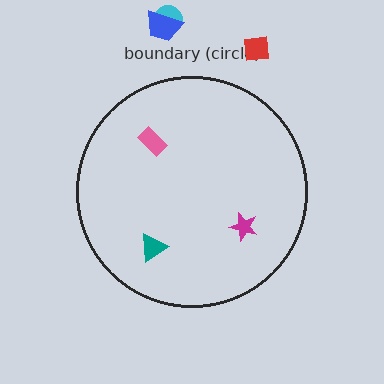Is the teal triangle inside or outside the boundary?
Inside.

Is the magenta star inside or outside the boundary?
Inside.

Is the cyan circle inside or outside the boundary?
Outside.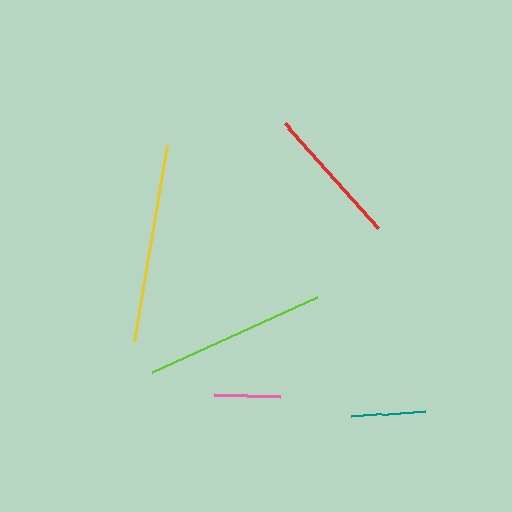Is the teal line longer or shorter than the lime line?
The lime line is longer than the teal line.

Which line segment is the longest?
The yellow line is the longest at approximately 200 pixels.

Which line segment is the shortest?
The pink line is the shortest at approximately 65 pixels.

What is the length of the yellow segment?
The yellow segment is approximately 200 pixels long.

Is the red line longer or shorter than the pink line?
The red line is longer than the pink line.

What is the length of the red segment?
The red segment is approximately 141 pixels long.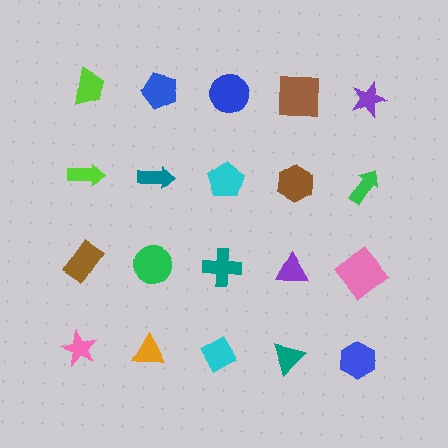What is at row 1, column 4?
A brown square.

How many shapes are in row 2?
5 shapes.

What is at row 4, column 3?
A cyan diamond.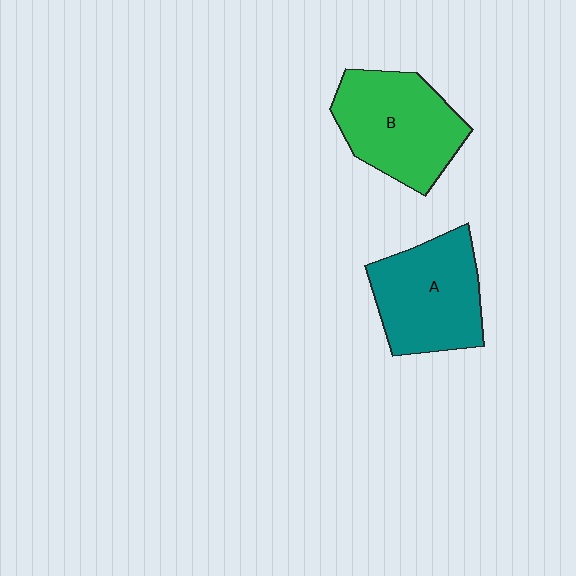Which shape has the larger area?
Shape B (green).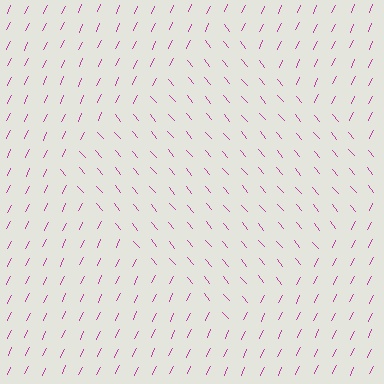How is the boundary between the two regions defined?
The boundary is defined purely by a change in line orientation (approximately 66 degrees difference). All lines are the same color and thickness.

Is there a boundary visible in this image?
Yes, there is a texture boundary formed by a change in line orientation.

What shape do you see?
I see a diamond.